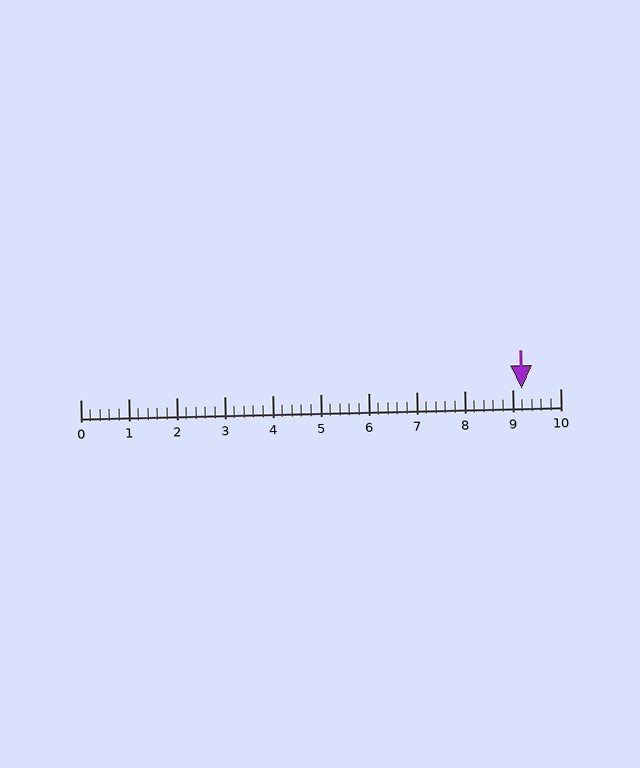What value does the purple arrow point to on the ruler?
The purple arrow points to approximately 9.2.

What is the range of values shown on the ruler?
The ruler shows values from 0 to 10.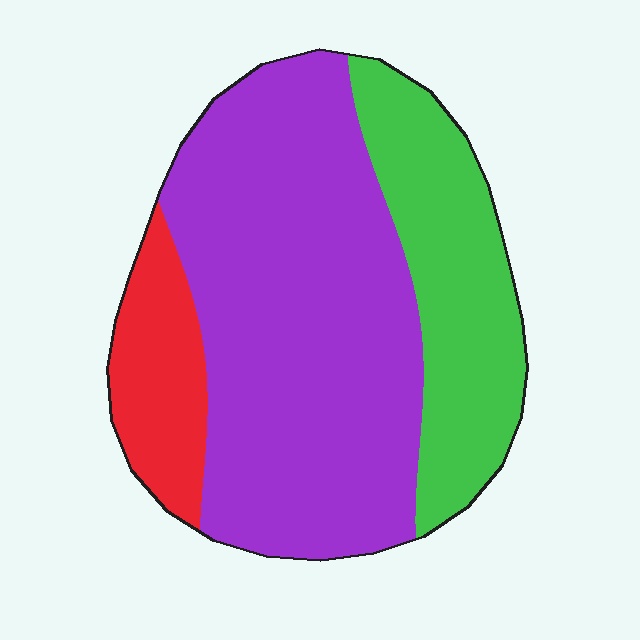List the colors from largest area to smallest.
From largest to smallest: purple, green, red.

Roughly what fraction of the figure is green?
Green takes up about one quarter (1/4) of the figure.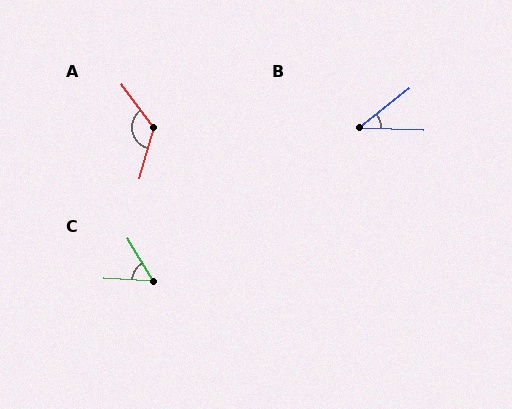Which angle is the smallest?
B, at approximately 40 degrees.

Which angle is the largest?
A, at approximately 128 degrees.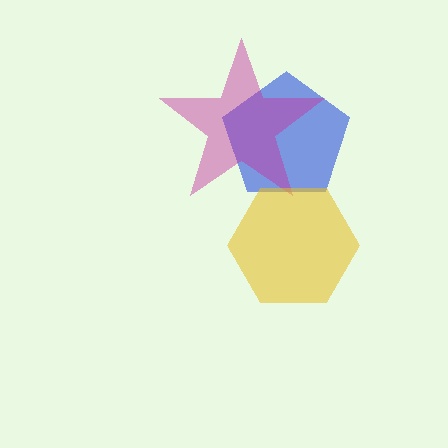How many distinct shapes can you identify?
There are 3 distinct shapes: a blue pentagon, a magenta star, a yellow hexagon.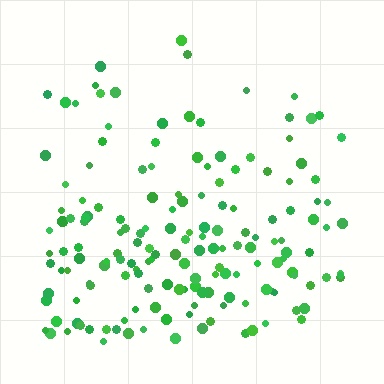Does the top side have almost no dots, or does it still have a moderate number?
Still a moderate number, just noticeably fewer than the bottom.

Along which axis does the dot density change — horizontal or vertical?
Vertical.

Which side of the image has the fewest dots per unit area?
The top.